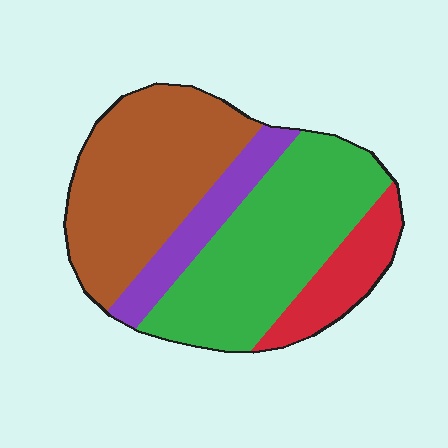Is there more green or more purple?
Green.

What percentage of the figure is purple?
Purple takes up about one eighth (1/8) of the figure.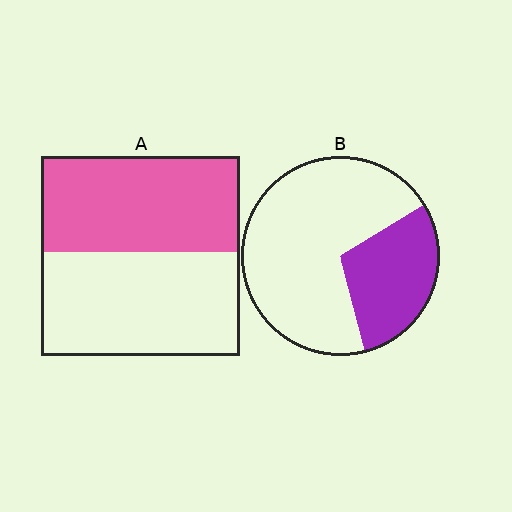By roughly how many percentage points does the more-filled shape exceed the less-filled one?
By roughly 20 percentage points (A over B).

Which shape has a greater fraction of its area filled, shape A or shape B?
Shape A.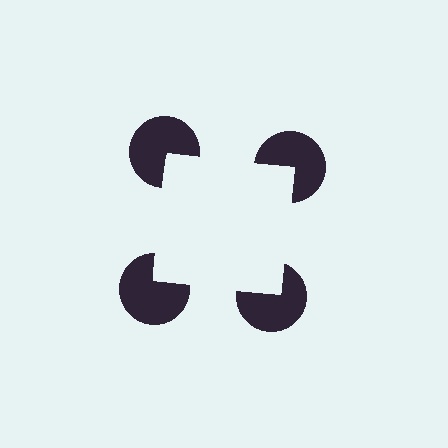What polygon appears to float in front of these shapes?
An illusory square — its edges are inferred from the aligned wedge cuts in the pac-man discs, not physically drawn.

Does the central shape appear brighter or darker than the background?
It typically appears slightly brighter than the background, even though no actual brightness change is drawn.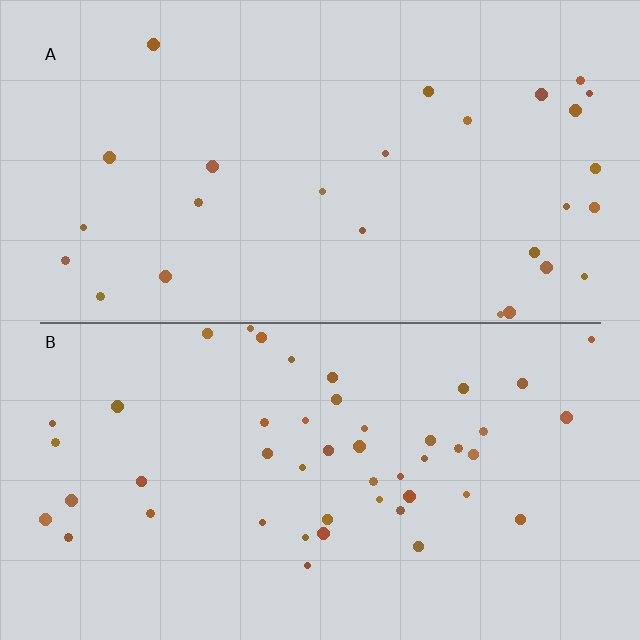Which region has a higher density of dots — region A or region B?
B (the bottom).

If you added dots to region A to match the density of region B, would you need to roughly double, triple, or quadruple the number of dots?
Approximately double.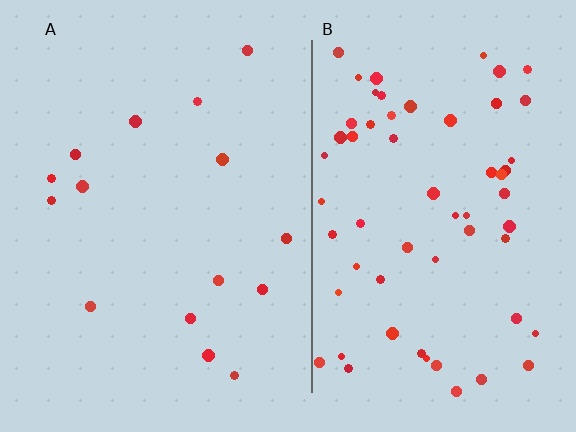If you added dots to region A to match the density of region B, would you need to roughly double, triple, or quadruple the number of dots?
Approximately quadruple.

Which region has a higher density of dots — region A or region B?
B (the right).